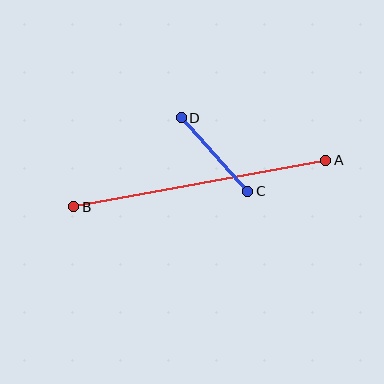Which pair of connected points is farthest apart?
Points A and B are farthest apart.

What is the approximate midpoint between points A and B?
The midpoint is at approximately (200, 183) pixels.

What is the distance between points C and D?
The distance is approximately 99 pixels.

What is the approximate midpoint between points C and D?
The midpoint is at approximately (215, 154) pixels.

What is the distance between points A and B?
The distance is approximately 256 pixels.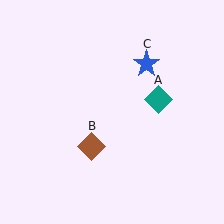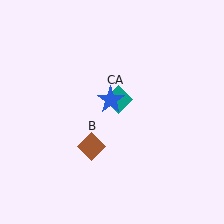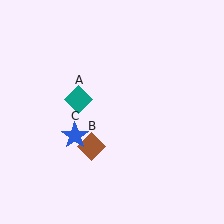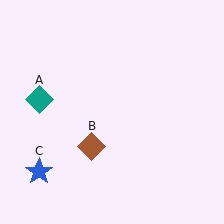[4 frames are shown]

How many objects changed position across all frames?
2 objects changed position: teal diamond (object A), blue star (object C).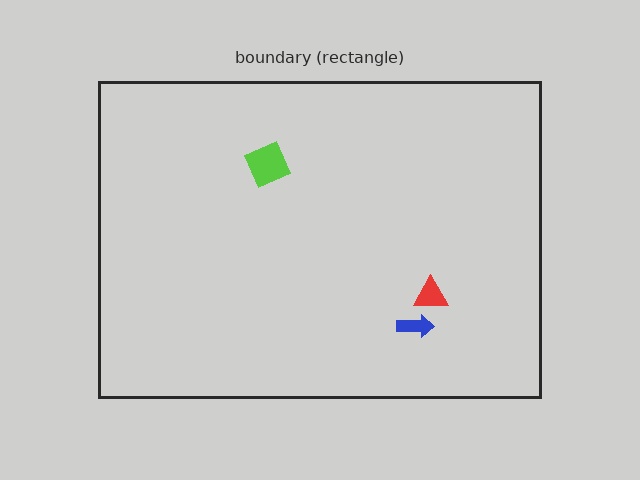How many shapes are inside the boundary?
3 inside, 0 outside.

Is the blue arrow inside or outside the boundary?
Inside.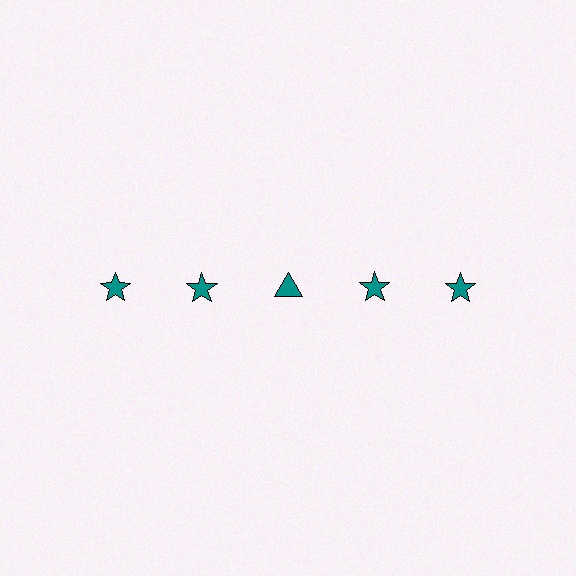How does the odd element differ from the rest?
It has a different shape: triangle instead of star.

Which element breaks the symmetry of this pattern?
The teal triangle in the top row, center column breaks the symmetry. All other shapes are teal stars.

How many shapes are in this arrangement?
There are 5 shapes arranged in a grid pattern.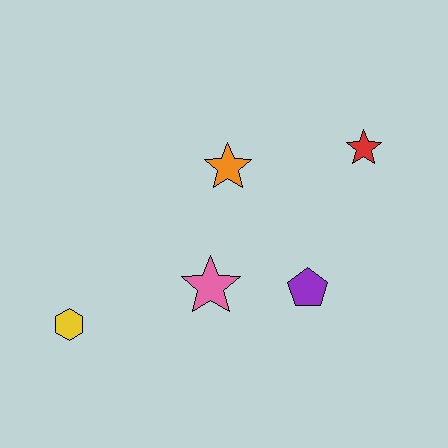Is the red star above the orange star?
Yes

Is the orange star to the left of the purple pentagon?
Yes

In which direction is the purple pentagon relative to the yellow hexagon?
The purple pentagon is to the right of the yellow hexagon.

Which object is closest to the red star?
The orange star is closest to the red star.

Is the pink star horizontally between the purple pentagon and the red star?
No